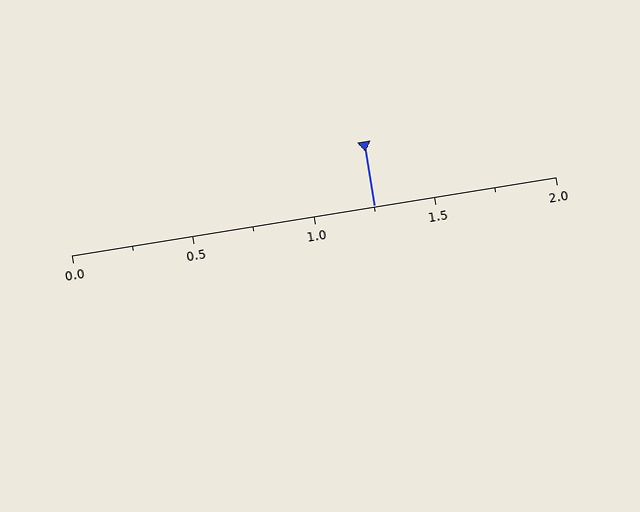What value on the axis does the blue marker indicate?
The marker indicates approximately 1.25.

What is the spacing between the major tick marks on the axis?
The major ticks are spaced 0.5 apart.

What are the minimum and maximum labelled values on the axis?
The axis runs from 0.0 to 2.0.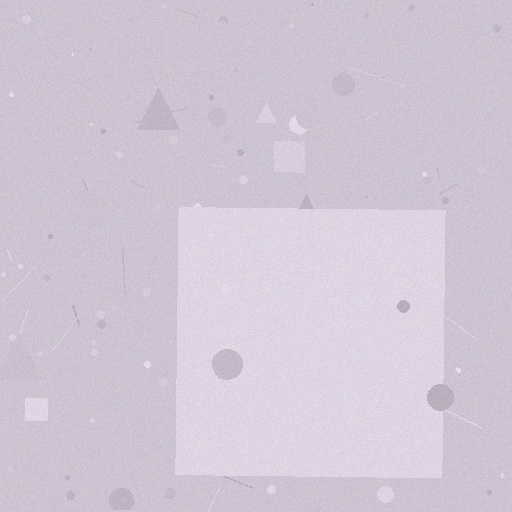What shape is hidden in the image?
A square is hidden in the image.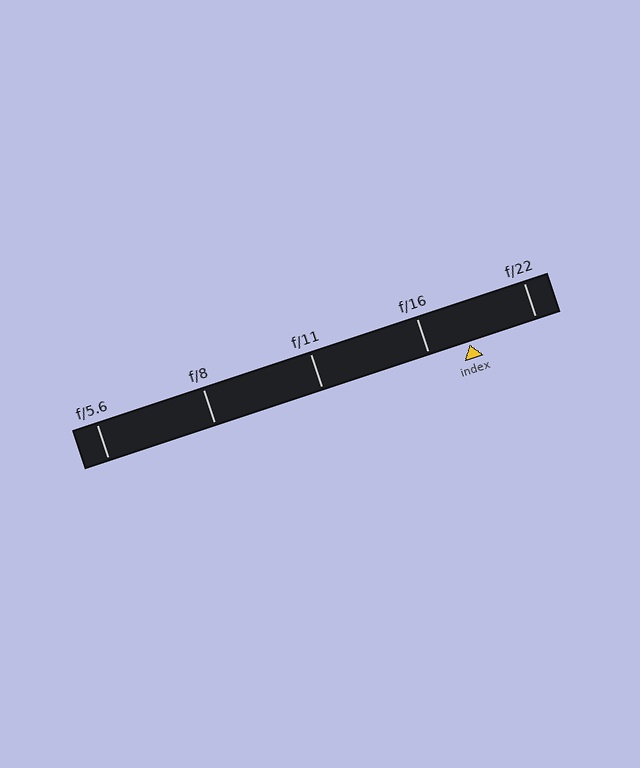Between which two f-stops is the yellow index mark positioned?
The index mark is between f/16 and f/22.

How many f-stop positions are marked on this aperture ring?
There are 5 f-stop positions marked.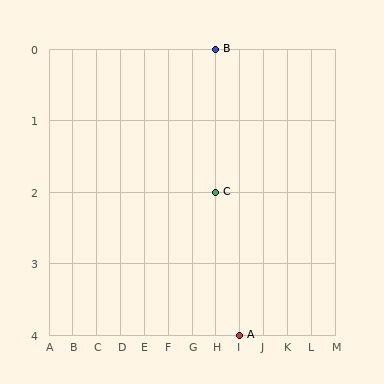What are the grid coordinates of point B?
Point B is at grid coordinates (H, 0).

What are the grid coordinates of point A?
Point A is at grid coordinates (I, 4).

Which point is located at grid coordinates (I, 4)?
Point A is at (I, 4).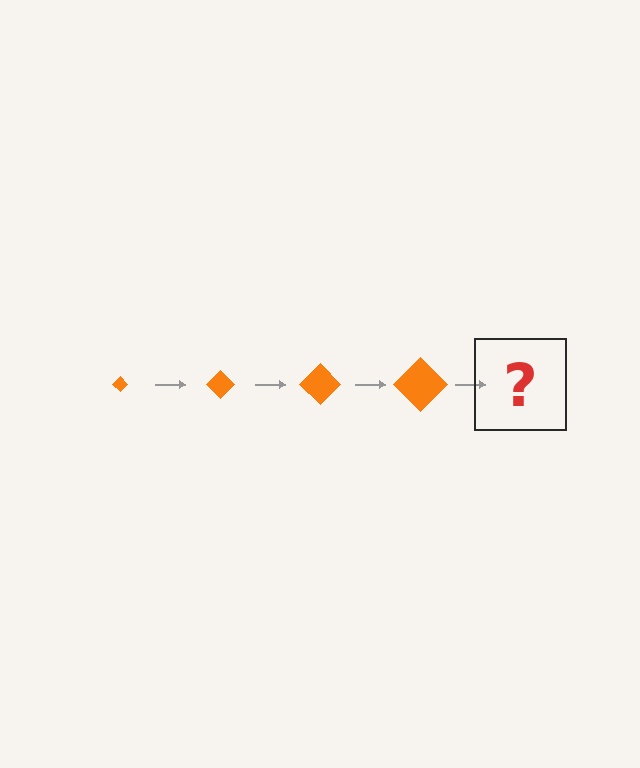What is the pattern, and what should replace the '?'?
The pattern is that the diamond gets progressively larger each step. The '?' should be an orange diamond, larger than the previous one.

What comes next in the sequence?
The next element should be an orange diamond, larger than the previous one.